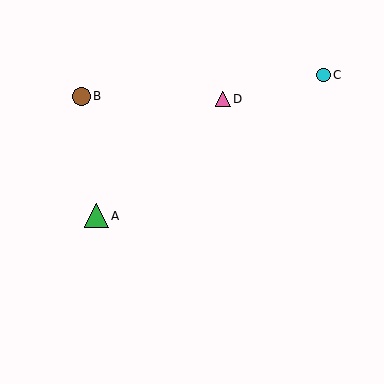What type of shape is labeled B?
Shape B is a brown circle.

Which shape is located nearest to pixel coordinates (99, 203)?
The green triangle (labeled A) at (96, 216) is nearest to that location.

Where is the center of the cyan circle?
The center of the cyan circle is at (324, 75).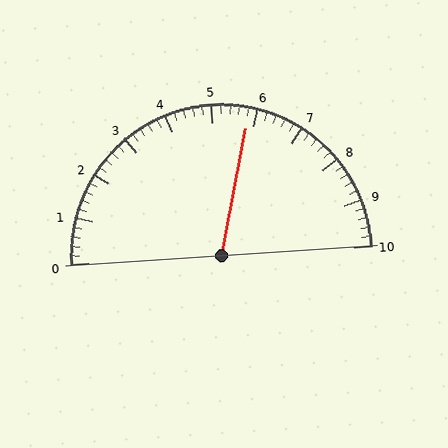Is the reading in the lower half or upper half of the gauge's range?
The reading is in the upper half of the range (0 to 10).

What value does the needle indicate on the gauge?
The needle indicates approximately 5.8.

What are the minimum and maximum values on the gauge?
The gauge ranges from 0 to 10.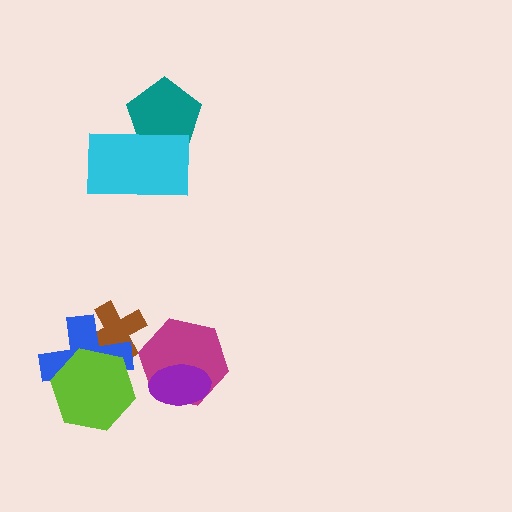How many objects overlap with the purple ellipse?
1 object overlaps with the purple ellipse.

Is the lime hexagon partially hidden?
No, no other shape covers it.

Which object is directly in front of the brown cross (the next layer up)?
The blue cross is directly in front of the brown cross.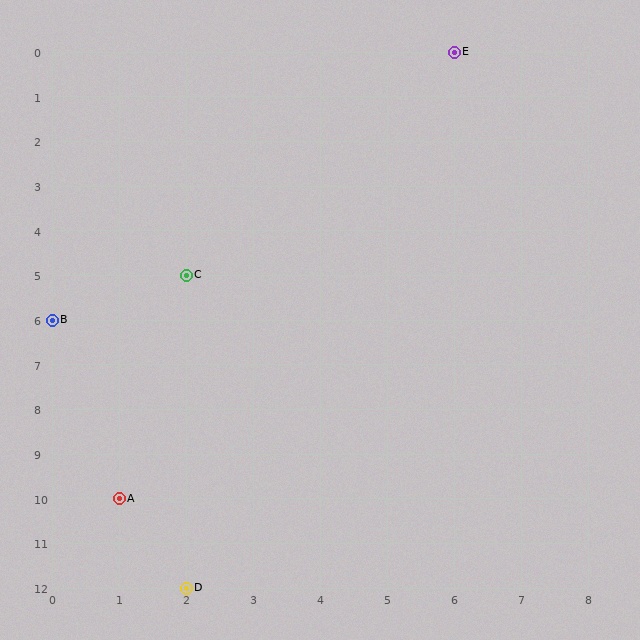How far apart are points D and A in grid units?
Points D and A are 1 column and 2 rows apart (about 2.2 grid units diagonally).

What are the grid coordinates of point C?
Point C is at grid coordinates (2, 5).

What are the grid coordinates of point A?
Point A is at grid coordinates (1, 10).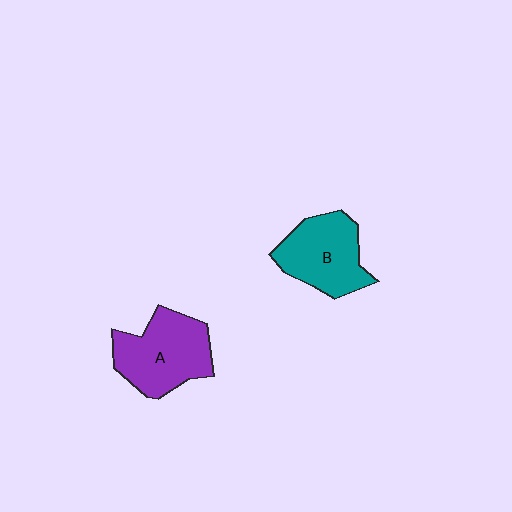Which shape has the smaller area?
Shape B (teal).